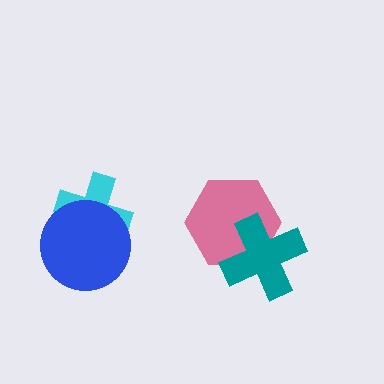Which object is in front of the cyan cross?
The blue circle is in front of the cyan cross.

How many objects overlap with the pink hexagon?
1 object overlaps with the pink hexagon.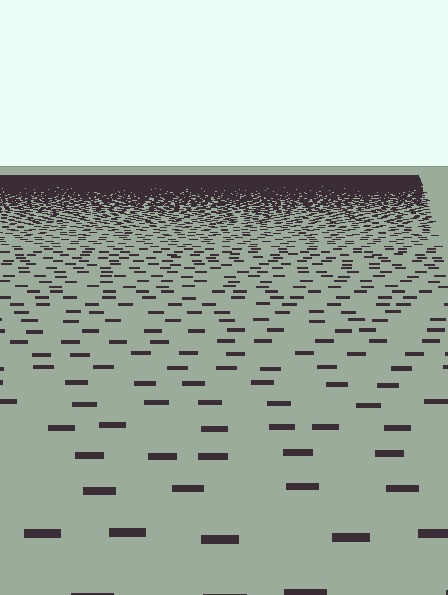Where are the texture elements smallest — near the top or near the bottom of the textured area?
Near the top.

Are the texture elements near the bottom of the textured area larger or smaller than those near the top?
Larger. Near the bottom, elements are closer to the viewer and appear at a bigger on-screen size.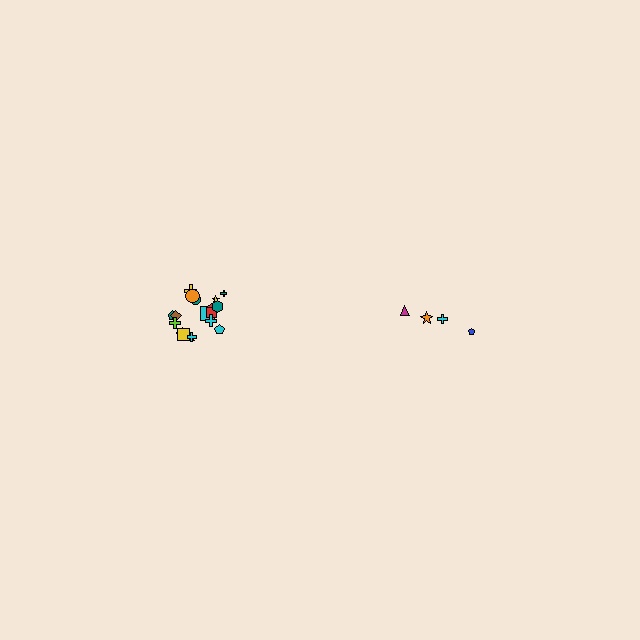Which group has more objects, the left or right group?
The left group.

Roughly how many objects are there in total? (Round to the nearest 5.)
Roughly 20 objects in total.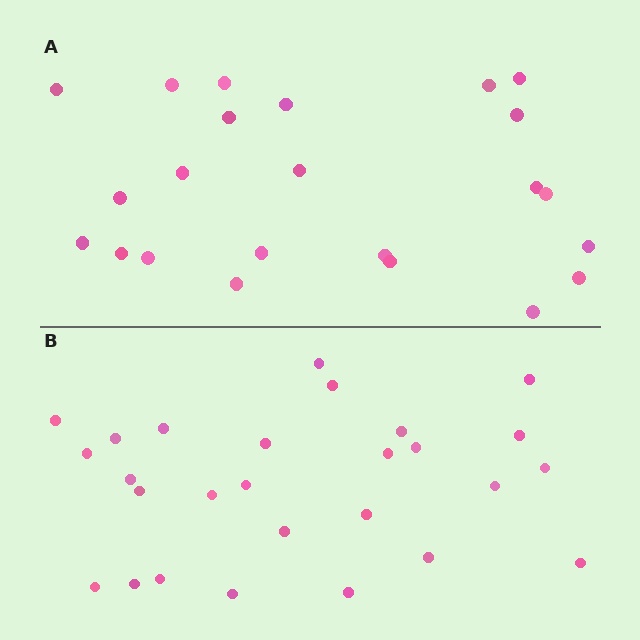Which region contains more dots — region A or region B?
Region B (the bottom region) has more dots.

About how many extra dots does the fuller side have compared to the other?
Region B has about 4 more dots than region A.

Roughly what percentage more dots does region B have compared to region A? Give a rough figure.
About 15% more.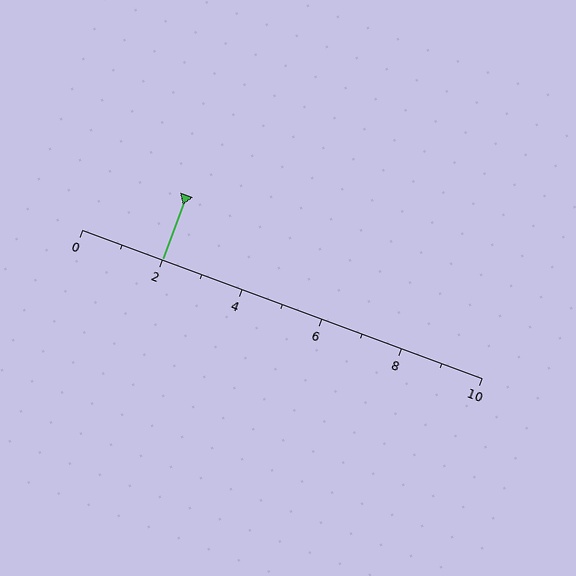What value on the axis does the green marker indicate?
The marker indicates approximately 2.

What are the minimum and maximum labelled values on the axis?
The axis runs from 0 to 10.